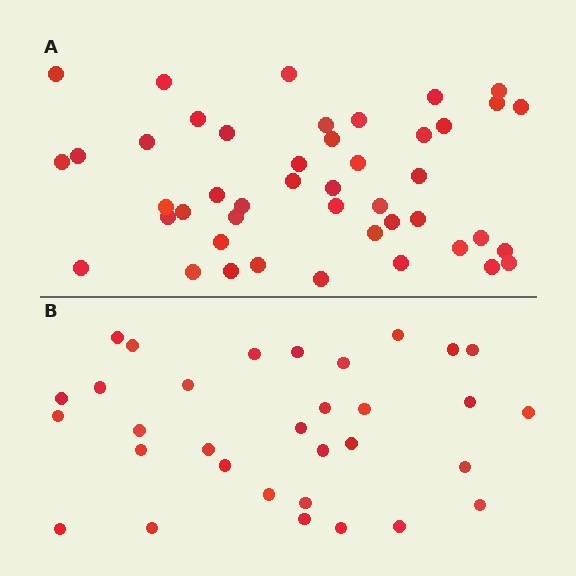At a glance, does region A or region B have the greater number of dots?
Region A (the top region) has more dots.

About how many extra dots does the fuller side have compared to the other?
Region A has approximately 15 more dots than region B.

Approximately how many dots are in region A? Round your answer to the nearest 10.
About 40 dots. (The exact count is 45, which rounds to 40.)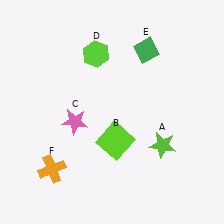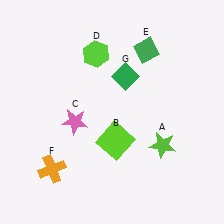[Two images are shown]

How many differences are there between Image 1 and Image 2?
There is 1 difference between the two images.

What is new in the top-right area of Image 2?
A green diamond (G) was added in the top-right area of Image 2.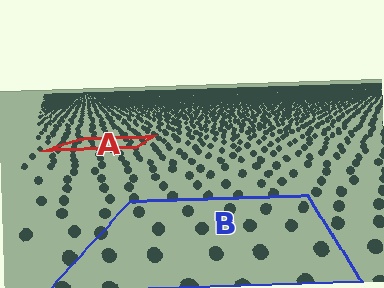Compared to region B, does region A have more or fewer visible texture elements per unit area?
Region A has more texture elements per unit area — they are packed more densely because it is farther away.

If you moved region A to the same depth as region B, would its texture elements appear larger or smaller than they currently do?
They would appear larger. At a closer depth, the same texture elements are projected at a bigger on-screen size.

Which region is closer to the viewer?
Region B is closer. The texture elements there are larger and more spread out.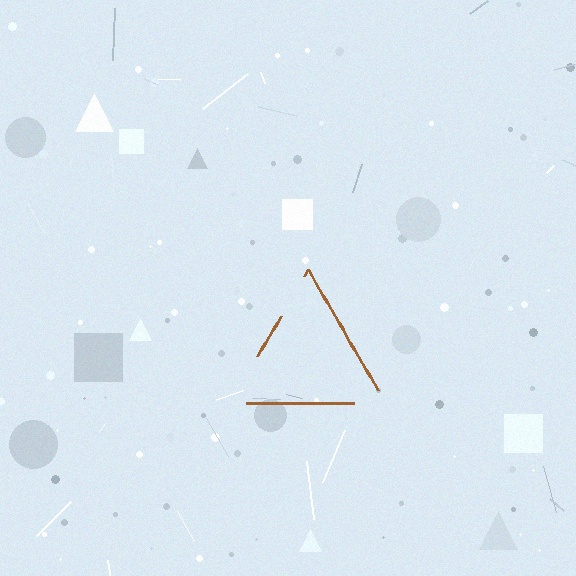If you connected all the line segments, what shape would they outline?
They would outline a triangle.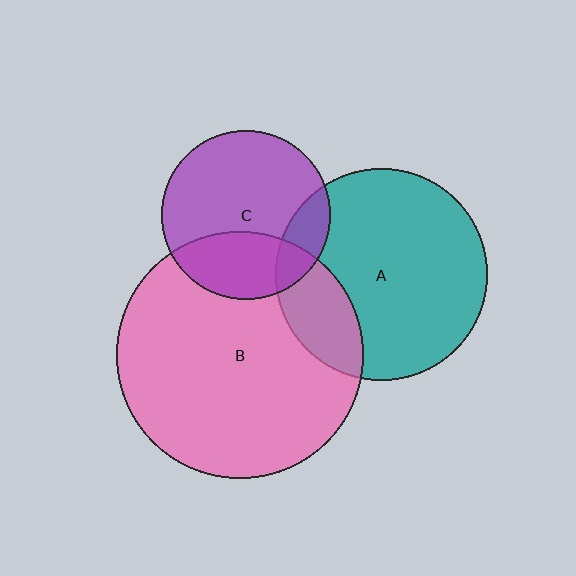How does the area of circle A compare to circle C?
Approximately 1.6 times.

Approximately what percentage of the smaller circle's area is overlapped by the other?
Approximately 30%.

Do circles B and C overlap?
Yes.